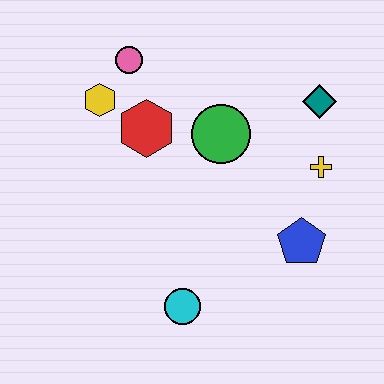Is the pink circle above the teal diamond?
Yes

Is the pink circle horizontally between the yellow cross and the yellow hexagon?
Yes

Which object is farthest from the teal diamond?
The cyan circle is farthest from the teal diamond.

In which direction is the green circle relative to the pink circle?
The green circle is to the right of the pink circle.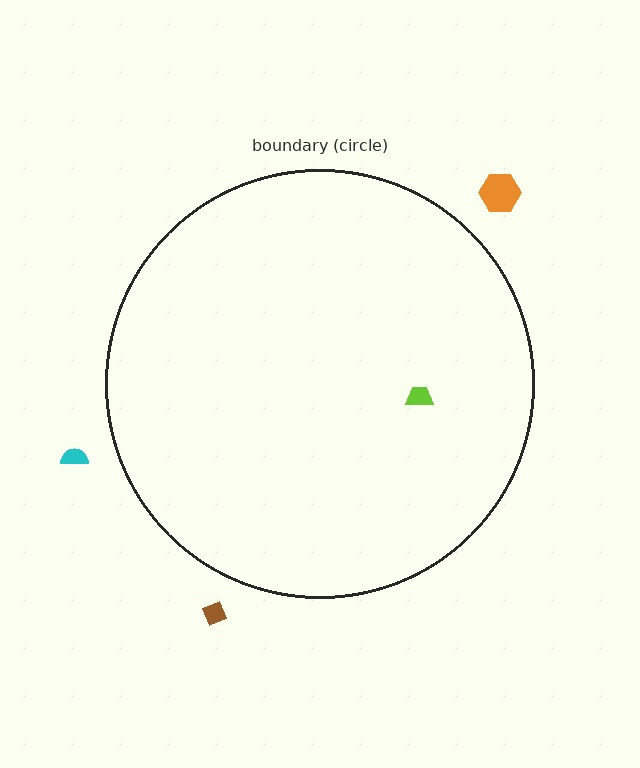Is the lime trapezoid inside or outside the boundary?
Inside.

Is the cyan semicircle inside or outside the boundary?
Outside.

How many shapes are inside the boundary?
1 inside, 3 outside.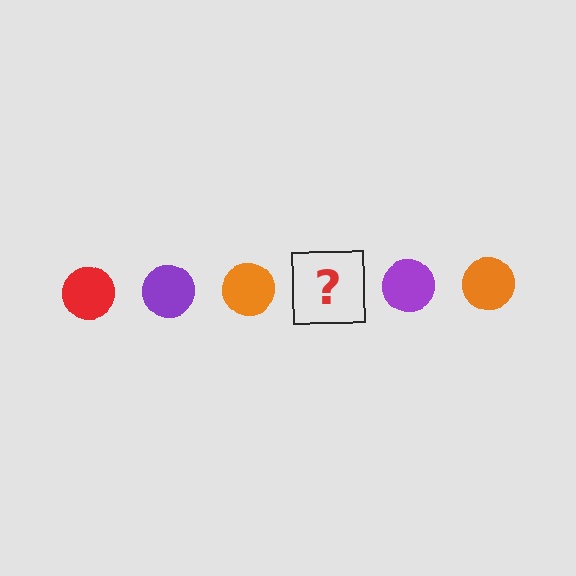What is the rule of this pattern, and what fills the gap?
The rule is that the pattern cycles through red, purple, orange circles. The gap should be filled with a red circle.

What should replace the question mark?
The question mark should be replaced with a red circle.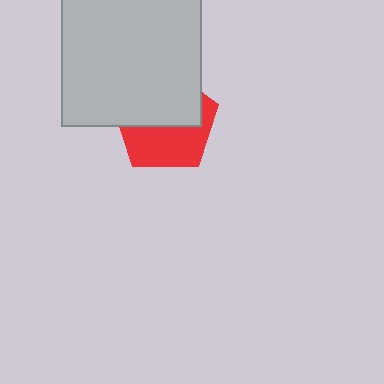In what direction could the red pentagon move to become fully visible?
The red pentagon could move down. That would shift it out from behind the light gray square entirely.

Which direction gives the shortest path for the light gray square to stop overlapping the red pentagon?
Moving up gives the shortest separation.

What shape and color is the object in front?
The object in front is a light gray square.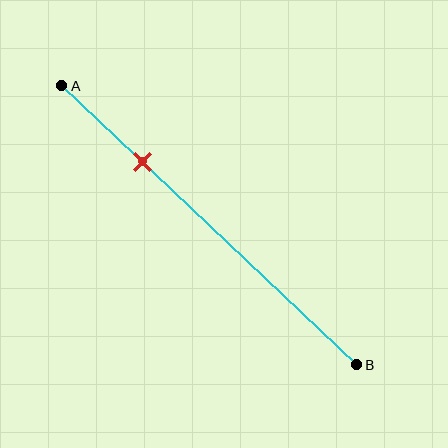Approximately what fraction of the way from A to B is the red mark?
The red mark is approximately 25% of the way from A to B.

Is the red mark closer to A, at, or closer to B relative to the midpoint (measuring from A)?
The red mark is closer to point A than the midpoint of segment AB.